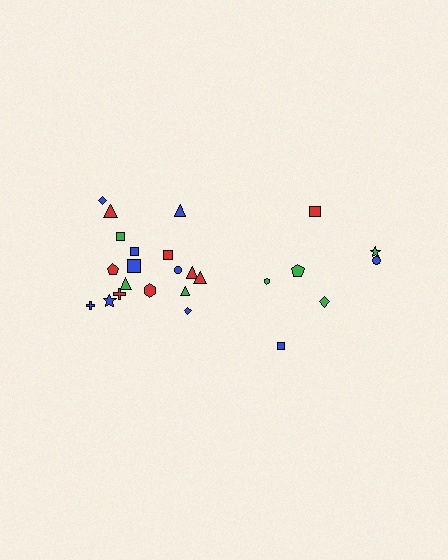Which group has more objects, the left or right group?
The left group.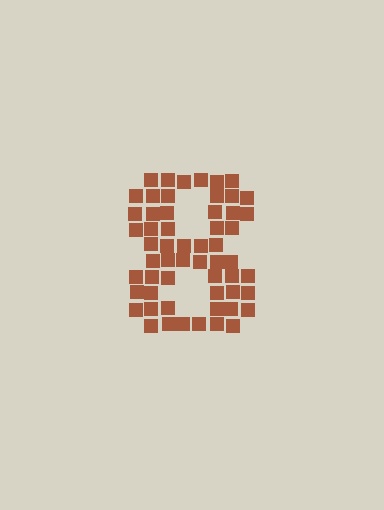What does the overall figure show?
The overall figure shows the digit 8.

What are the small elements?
The small elements are squares.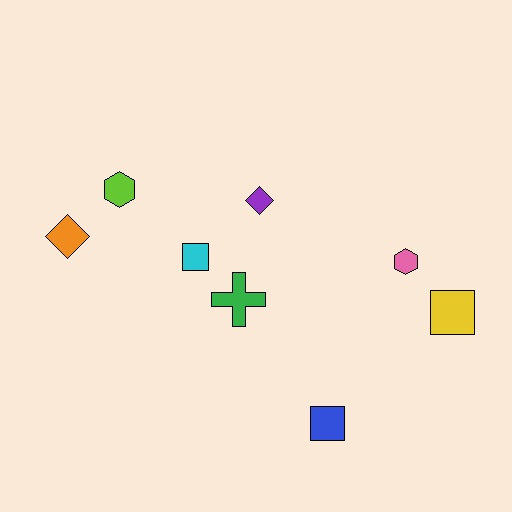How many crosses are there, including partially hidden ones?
There is 1 cross.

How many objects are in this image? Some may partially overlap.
There are 8 objects.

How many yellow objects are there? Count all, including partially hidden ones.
There is 1 yellow object.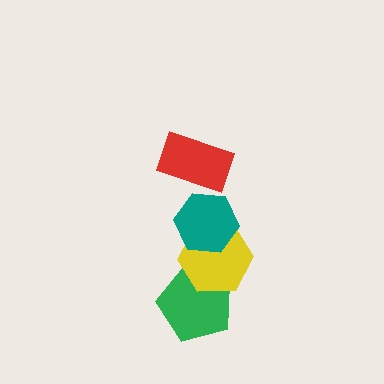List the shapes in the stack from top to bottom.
From top to bottom: the red rectangle, the teal hexagon, the yellow hexagon, the green pentagon.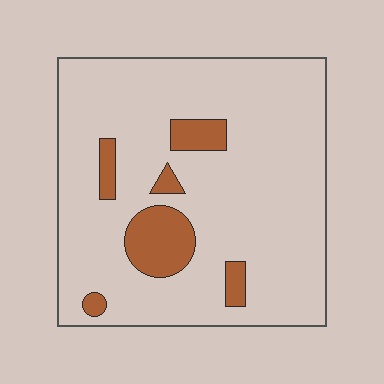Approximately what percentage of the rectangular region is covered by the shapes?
Approximately 10%.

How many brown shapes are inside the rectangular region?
6.